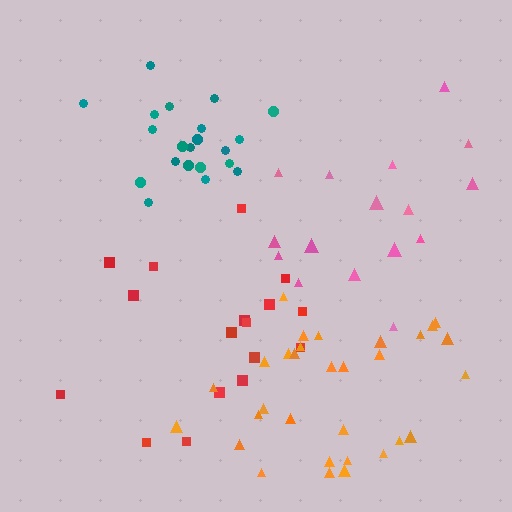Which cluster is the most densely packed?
Teal.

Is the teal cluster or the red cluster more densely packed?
Teal.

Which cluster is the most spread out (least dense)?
Red.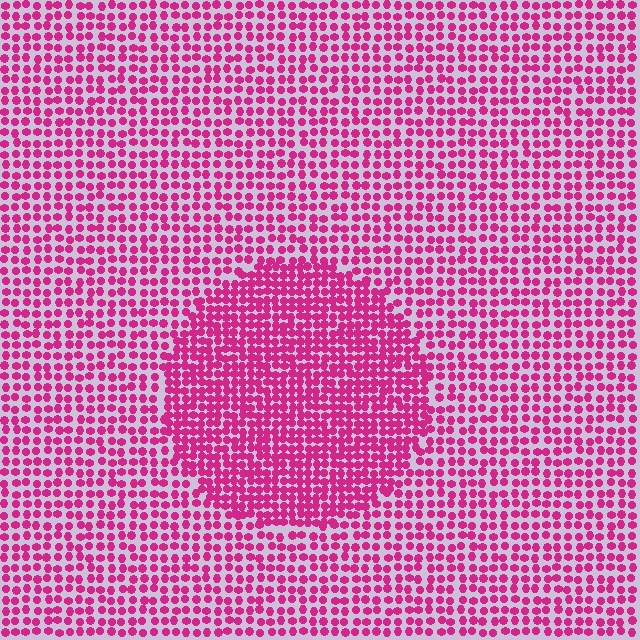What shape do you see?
I see a circle.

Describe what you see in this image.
The image contains small magenta elements arranged at two different densities. A circle-shaped region is visible where the elements are more densely packed than the surrounding area.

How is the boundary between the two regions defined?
The boundary is defined by a change in element density (approximately 1.7x ratio). All elements are the same color, size, and shape.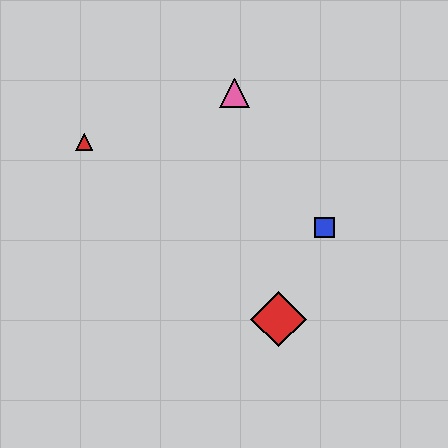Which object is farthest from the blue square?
The red triangle is farthest from the blue square.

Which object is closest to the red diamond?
The blue square is closest to the red diamond.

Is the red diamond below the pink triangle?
Yes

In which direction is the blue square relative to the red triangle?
The blue square is to the right of the red triangle.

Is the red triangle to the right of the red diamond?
No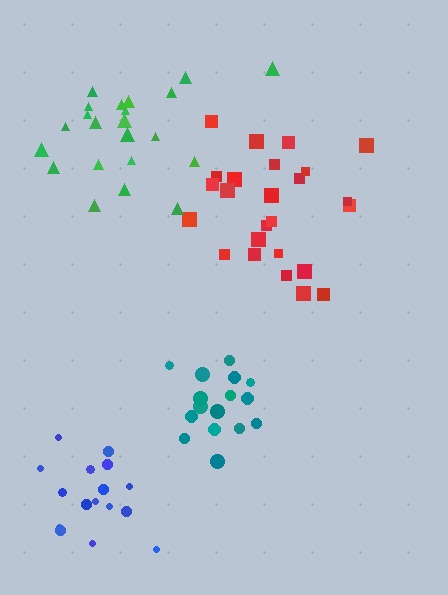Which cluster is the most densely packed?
Teal.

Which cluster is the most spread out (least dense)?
Blue.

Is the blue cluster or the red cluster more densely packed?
Red.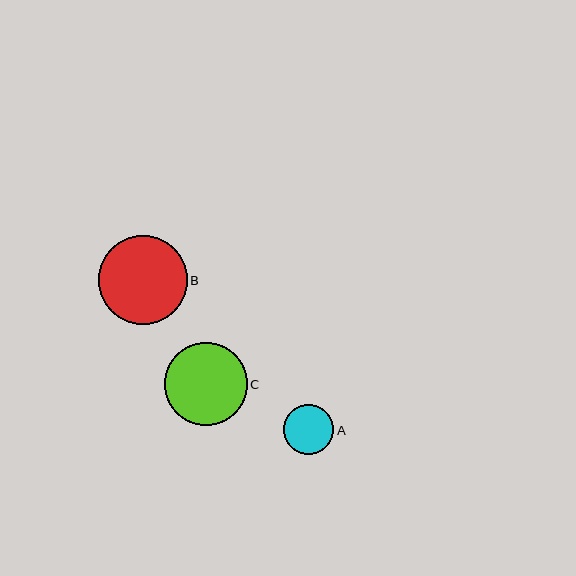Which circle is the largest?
Circle B is the largest with a size of approximately 89 pixels.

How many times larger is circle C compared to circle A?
Circle C is approximately 1.7 times the size of circle A.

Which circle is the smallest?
Circle A is the smallest with a size of approximately 50 pixels.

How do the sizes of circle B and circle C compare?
Circle B and circle C are approximately the same size.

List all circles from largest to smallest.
From largest to smallest: B, C, A.